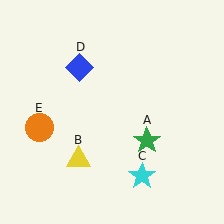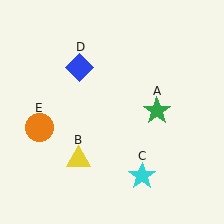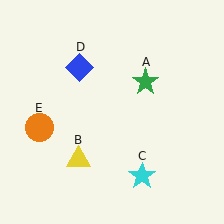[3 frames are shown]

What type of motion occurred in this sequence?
The green star (object A) rotated counterclockwise around the center of the scene.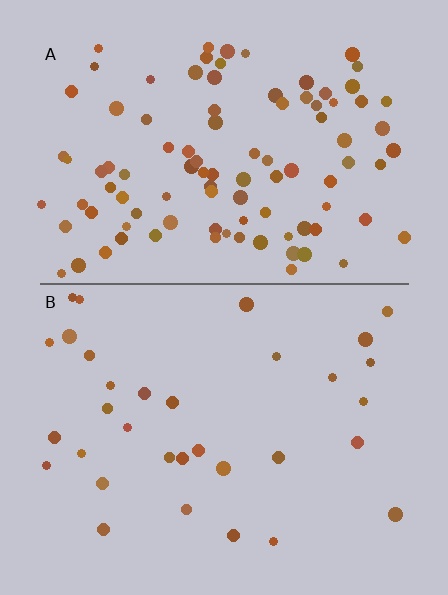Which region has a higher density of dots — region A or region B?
A (the top).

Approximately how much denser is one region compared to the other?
Approximately 3.0× — region A over region B.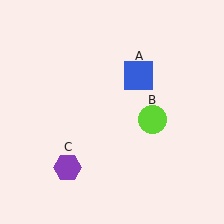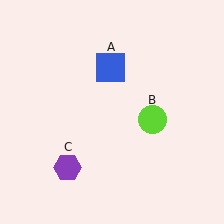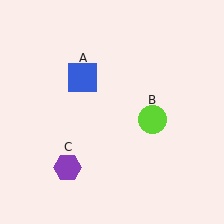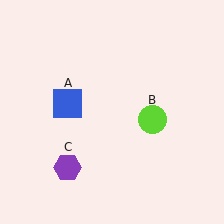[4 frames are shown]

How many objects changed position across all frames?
1 object changed position: blue square (object A).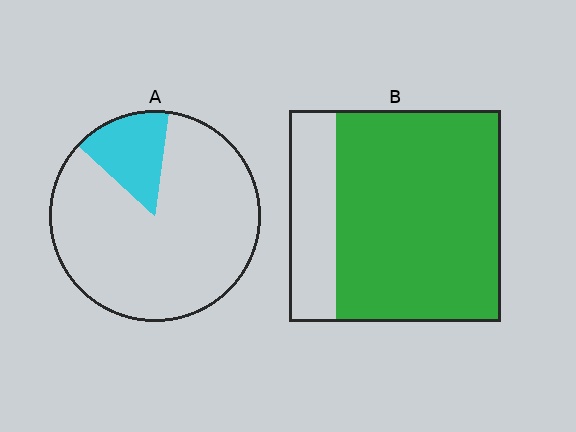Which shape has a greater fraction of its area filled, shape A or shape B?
Shape B.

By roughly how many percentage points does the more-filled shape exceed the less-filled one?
By roughly 60 percentage points (B over A).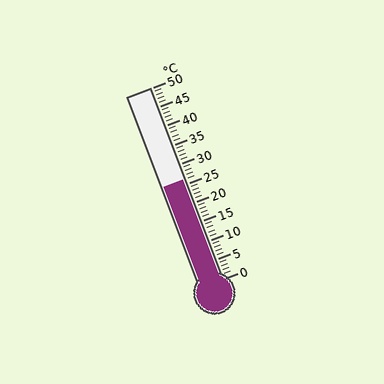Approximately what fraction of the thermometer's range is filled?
The thermometer is filled to approximately 50% of its range.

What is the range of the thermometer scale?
The thermometer scale ranges from 0°C to 50°C.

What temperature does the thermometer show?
The thermometer shows approximately 26°C.